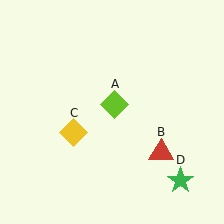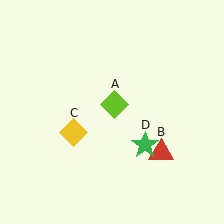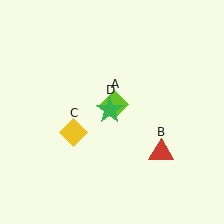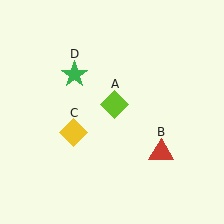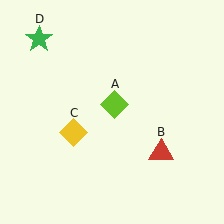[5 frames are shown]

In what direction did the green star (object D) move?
The green star (object D) moved up and to the left.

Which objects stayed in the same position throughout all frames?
Lime diamond (object A) and red triangle (object B) and yellow diamond (object C) remained stationary.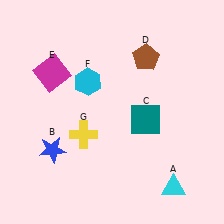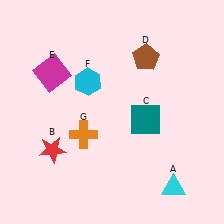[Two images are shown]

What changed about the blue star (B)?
In Image 1, B is blue. In Image 2, it changed to red.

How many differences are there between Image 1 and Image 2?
There are 2 differences between the two images.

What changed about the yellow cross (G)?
In Image 1, G is yellow. In Image 2, it changed to orange.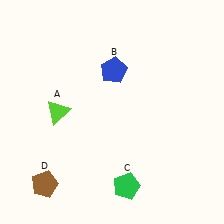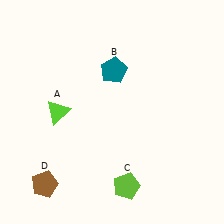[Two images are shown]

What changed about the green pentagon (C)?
In Image 1, C is green. In Image 2, it changed to lime.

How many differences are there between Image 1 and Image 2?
There are 2 differences between the two images.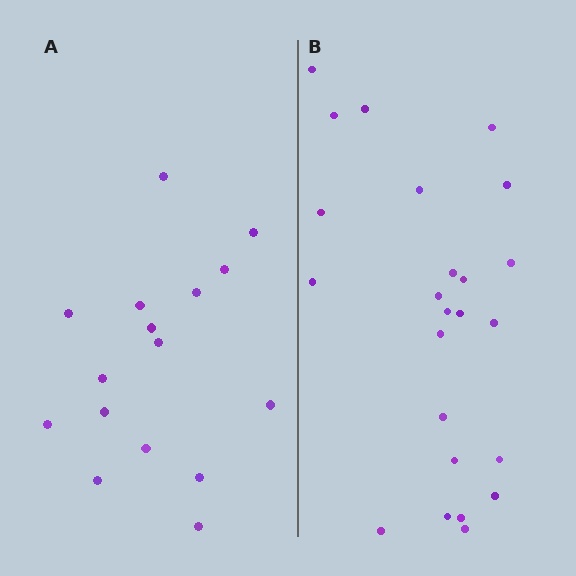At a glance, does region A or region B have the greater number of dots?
Region B (the right region) has more dots.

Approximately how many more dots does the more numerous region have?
Region B has roughly 8 or so more dots than region A.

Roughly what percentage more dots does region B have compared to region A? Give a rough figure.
About 50% more.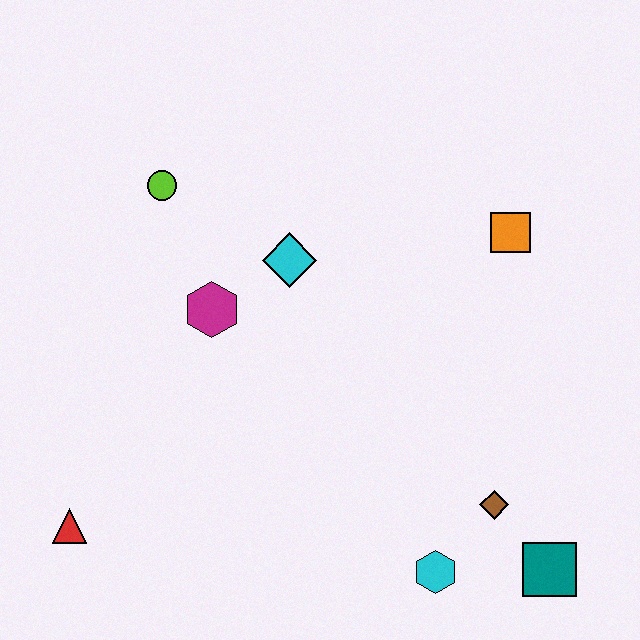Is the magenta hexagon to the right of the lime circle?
Yes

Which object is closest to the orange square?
The cyan diamond is closest to the orange square.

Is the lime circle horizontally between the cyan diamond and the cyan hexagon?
No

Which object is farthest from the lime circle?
The teal square is farthest from the lime circle.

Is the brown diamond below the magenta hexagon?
Yes